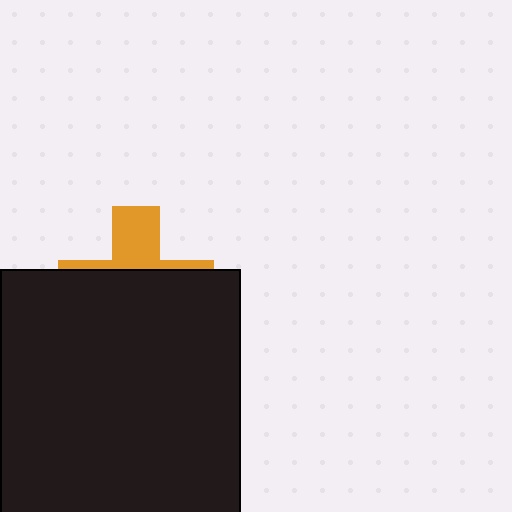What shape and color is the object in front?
The object in front is a black rectangle.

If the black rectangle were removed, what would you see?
You would see the complete orange cross.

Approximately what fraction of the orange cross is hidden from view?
Roughly 67% of the orange cross is hidden behind the black rectangle.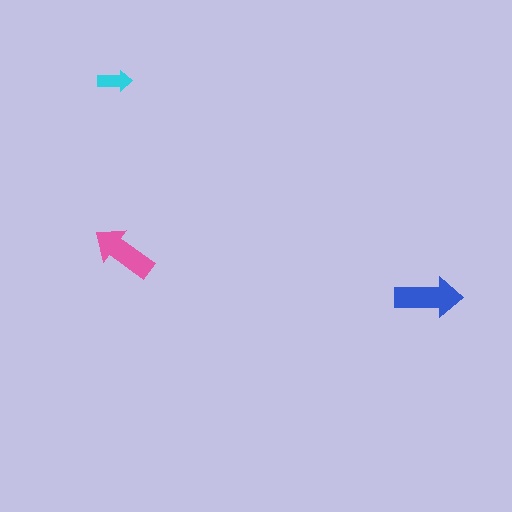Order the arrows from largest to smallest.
the blue one, the pink one, the cyan one.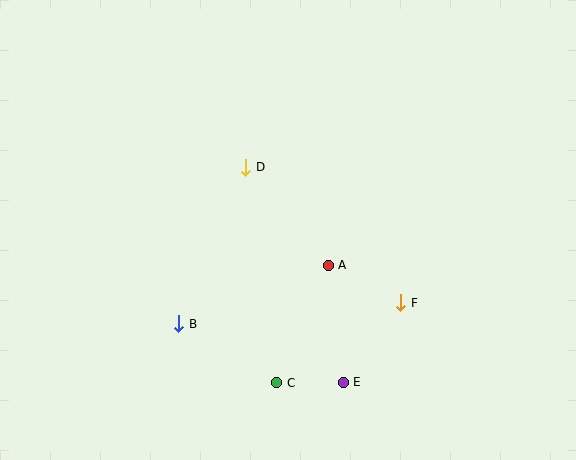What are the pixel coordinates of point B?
Point B is at (179, 324).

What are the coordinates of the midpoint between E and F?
The midpoint between E and F is at (372, 342).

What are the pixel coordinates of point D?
Point D is at (246, 167).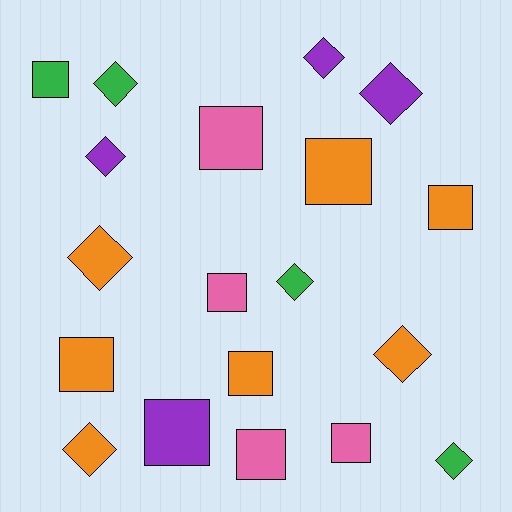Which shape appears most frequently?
Square, with 10 objects.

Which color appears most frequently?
Orange, with 7 objects.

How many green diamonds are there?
There are 3 green diamonds.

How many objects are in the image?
There are 19 objects.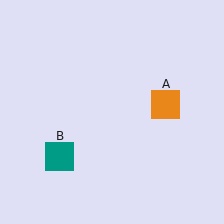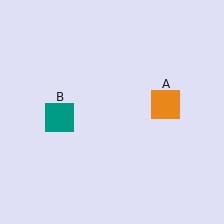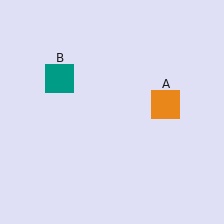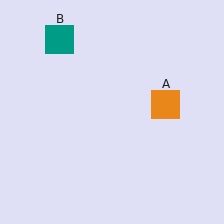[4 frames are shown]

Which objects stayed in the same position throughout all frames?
Orange square (object A) remained stationary.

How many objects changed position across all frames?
1 object changed position: teal square (object B).